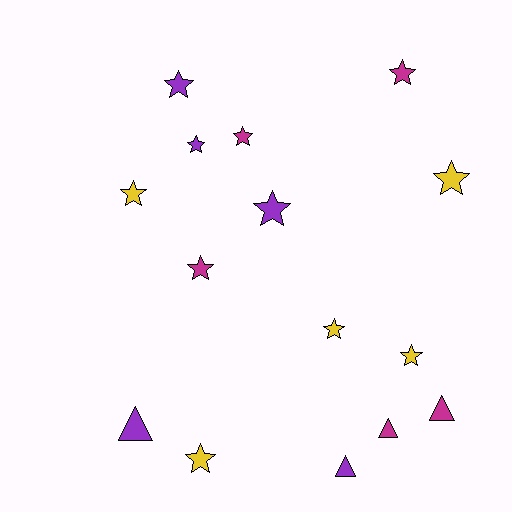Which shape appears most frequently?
Star, with 11 objects.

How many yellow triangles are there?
There are no yellow triangles.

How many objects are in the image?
There are 15 objects.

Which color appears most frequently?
Magenta, with 5 objects.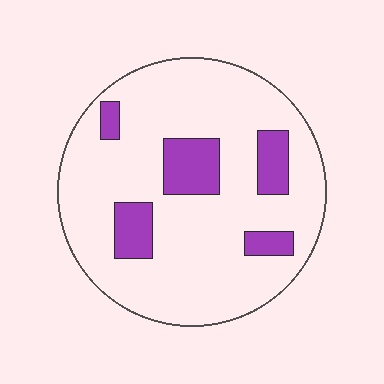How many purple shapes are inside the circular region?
5.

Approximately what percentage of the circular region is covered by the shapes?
Approximately 15%.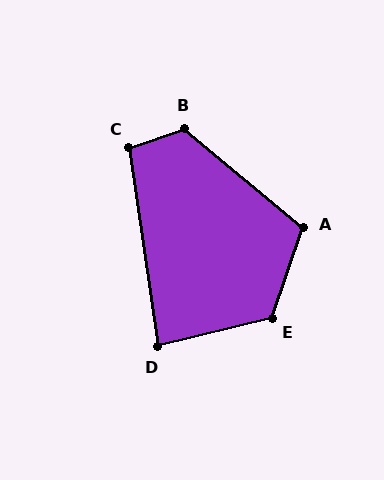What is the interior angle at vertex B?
Approximately 121 degrees (obtuse).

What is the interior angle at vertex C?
Approximately 101 degrees (obtuse).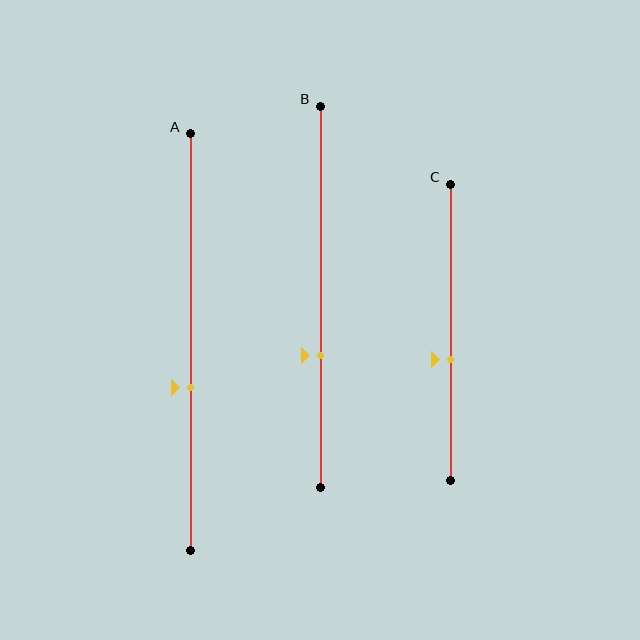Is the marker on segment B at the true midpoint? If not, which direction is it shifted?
No, the marker on segment B is shifted downward by about 15% of the segment length.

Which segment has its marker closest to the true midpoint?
Segment C has its marker closest to the true midpoint.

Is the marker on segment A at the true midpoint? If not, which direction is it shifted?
No, the marker on segment A is shifted downward by about 11% of the segment length.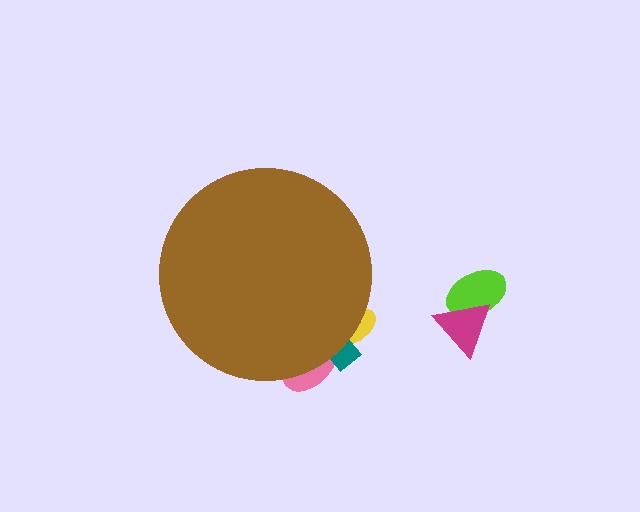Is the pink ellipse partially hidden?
Yes, the pink ellipse is partially hidden behind the brown circle.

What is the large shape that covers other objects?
A brown circle.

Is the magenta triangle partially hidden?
No, the magenta triangle is fully visible.